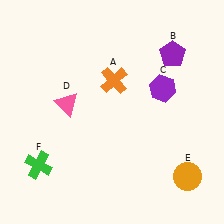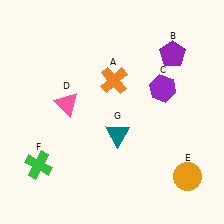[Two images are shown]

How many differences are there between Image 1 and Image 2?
There is 1 difference between the two images.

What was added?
A teal triangle (G) was added in Image 2.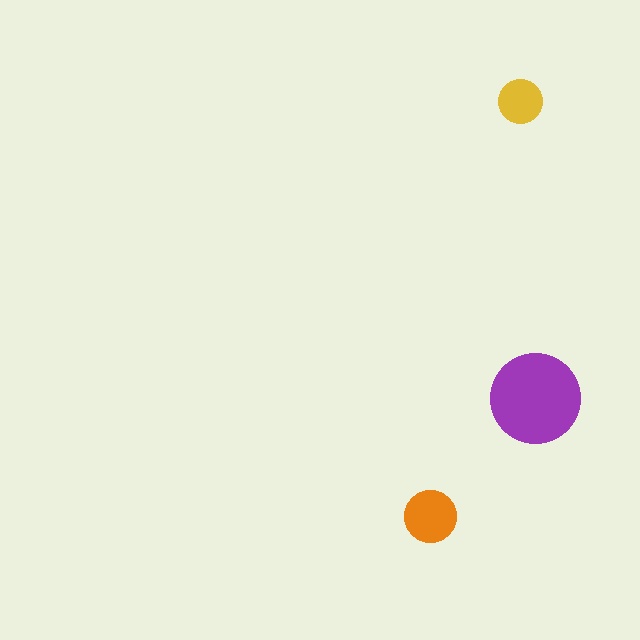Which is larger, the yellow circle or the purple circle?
The purple one.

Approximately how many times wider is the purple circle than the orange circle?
About 1.5 times wider.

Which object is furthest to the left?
The orange circle is leftmost.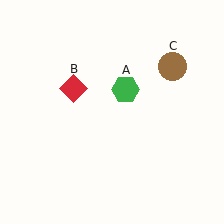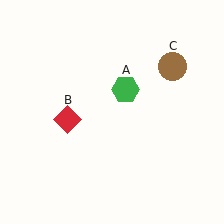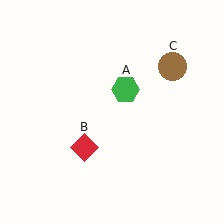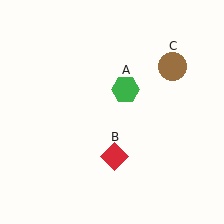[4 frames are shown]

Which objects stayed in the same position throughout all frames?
Green hexagon (object A) and brown circle (object C) remained stationary.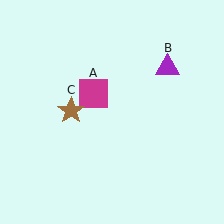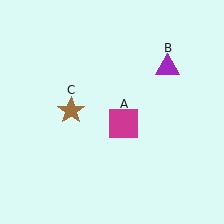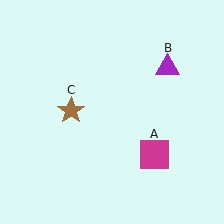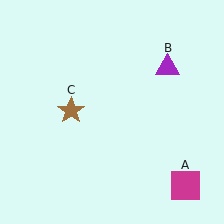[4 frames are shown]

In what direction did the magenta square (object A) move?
The magenta square (object A) moved down and to the right.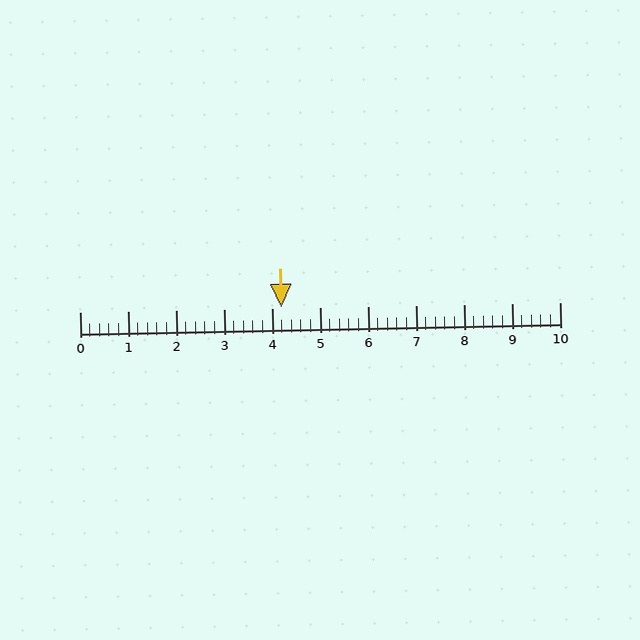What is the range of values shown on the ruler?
The ruler shows values from 0 to 10.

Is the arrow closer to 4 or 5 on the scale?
The arrow is closer to 4.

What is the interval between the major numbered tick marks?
The major tick marks are spaced 1 units apart.